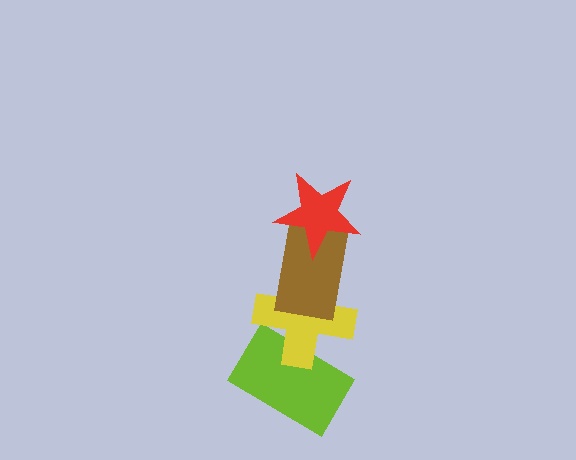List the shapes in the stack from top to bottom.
From top to bottom: the red star, the brown rectangle, the yellow cross, the lime rectangle.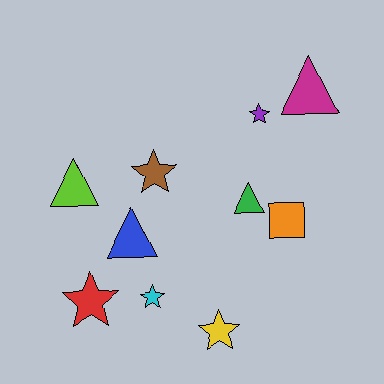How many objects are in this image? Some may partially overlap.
There are 10 objects.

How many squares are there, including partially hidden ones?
There is 1 square.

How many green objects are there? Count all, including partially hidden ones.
There is 1 green object.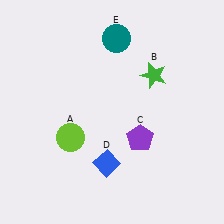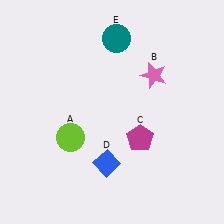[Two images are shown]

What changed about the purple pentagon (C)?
In Image 1, C is purple. In Image 2, it changed to magenta.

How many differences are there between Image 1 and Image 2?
There are 2 differences between the two images.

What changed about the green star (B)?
In Image 1, B is green. In Image 2, it changed to pink.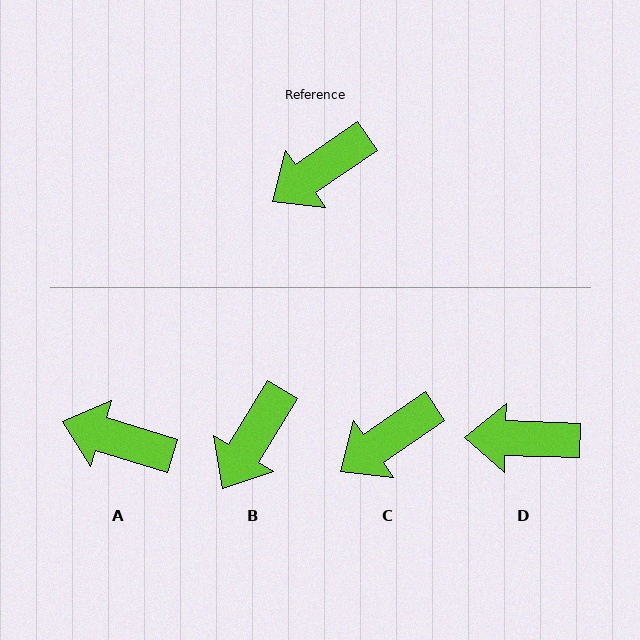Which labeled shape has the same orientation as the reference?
C.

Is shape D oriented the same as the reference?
No, it is off by about 36 degrees.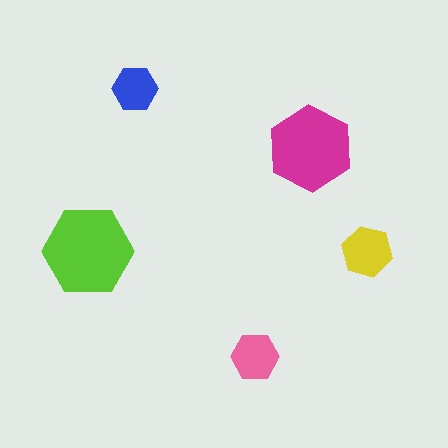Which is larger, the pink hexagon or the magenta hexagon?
The magenta one.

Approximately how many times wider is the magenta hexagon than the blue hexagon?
About 2 times wider.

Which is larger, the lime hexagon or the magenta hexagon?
The lime one.